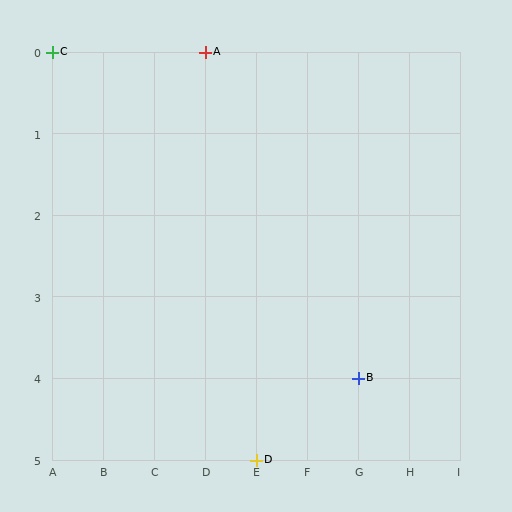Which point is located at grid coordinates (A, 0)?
Point C is at (A, 0).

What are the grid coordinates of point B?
Point B is at grid coordinates (G, 4).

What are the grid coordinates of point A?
Point A is at grid coordinates (D, 0).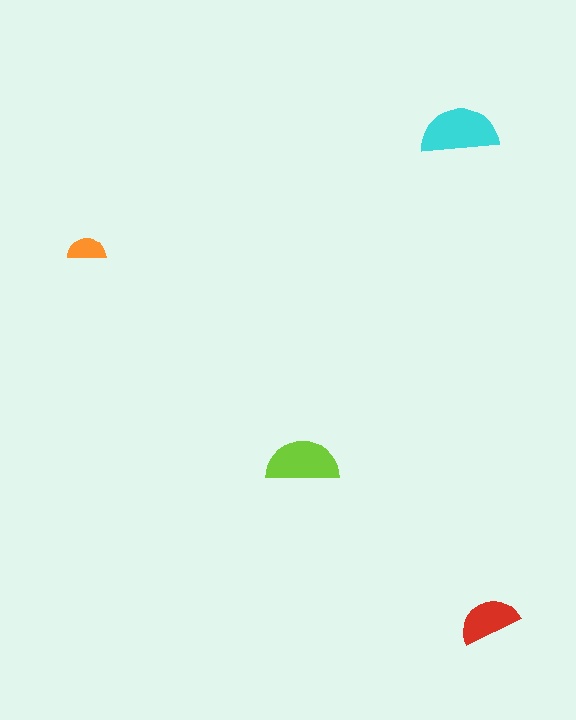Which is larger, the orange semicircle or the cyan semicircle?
The cyan one.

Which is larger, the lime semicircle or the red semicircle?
The lime one.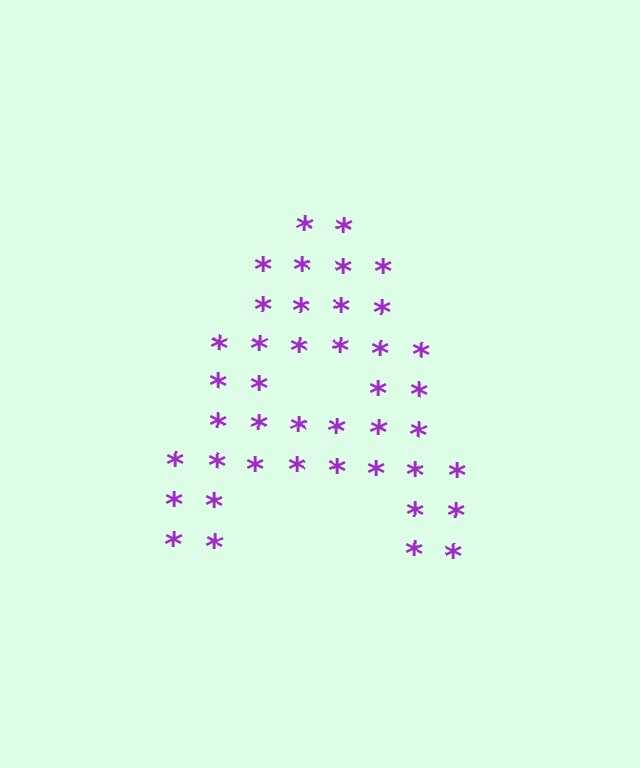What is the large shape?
The large shape is the letter A.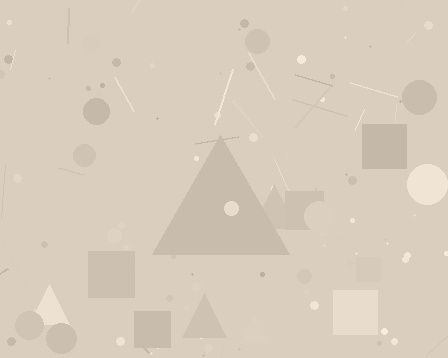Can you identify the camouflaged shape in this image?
The camouflaged shape is a triangle.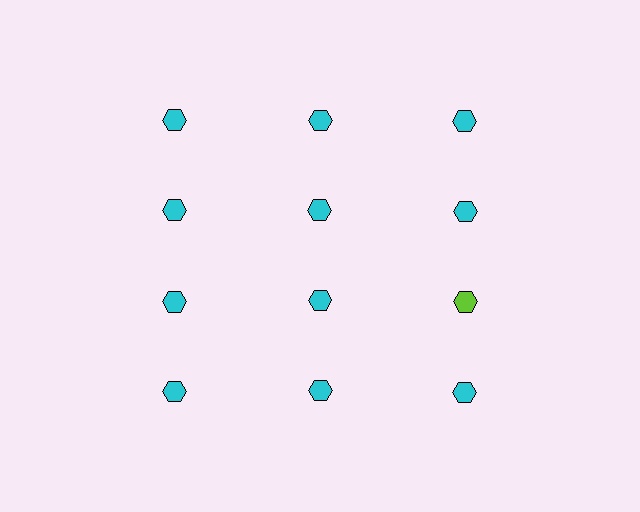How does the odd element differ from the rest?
It has a different color: lime instead of cyan.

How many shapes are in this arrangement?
There are 12 shapes arranged in a grid pattern.